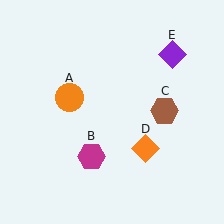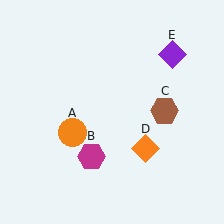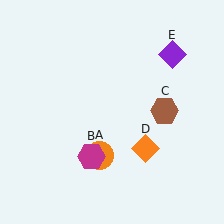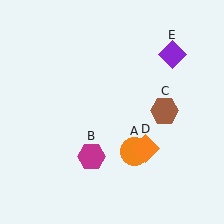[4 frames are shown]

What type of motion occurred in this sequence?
The orange circle (object A) rotated counterclockwise around the center of the scene.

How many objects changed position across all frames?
1 object changed position: orange circle (object A).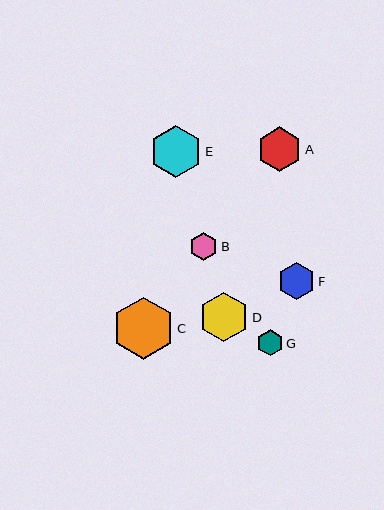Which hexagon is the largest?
Hexagon C is the largest with a size of approximately 62 pixels.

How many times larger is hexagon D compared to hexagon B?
Hexagon D is approximately 1.7 times the size of hexagon B.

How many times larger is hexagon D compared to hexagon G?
Hexagon D is approximately 1.9 times the size of hexagon G.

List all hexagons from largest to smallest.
From largest to smallest: C, E, D, A, F, B, G.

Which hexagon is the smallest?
Hexagon G is the smallest with a size of approximately 26 pixels.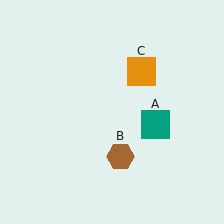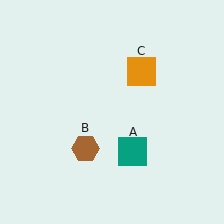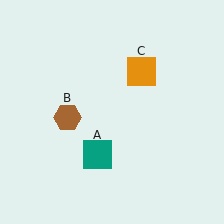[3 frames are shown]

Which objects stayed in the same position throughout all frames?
Orange square (object C) remained stationary.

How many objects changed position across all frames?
2 objects changed position: teal square (object A), brown hexagon (object B).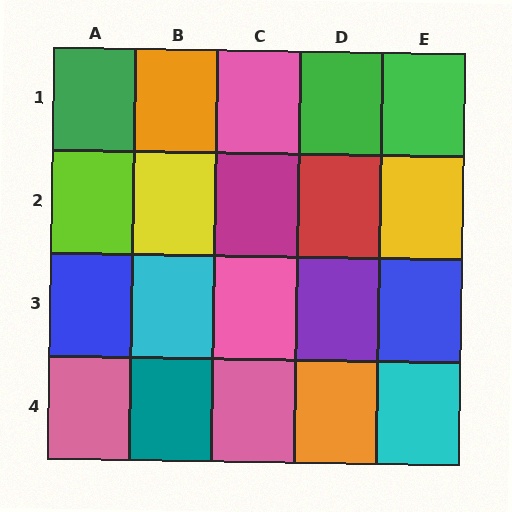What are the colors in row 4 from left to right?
Pink, teal, pink, orange, cyan.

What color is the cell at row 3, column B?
Cyan.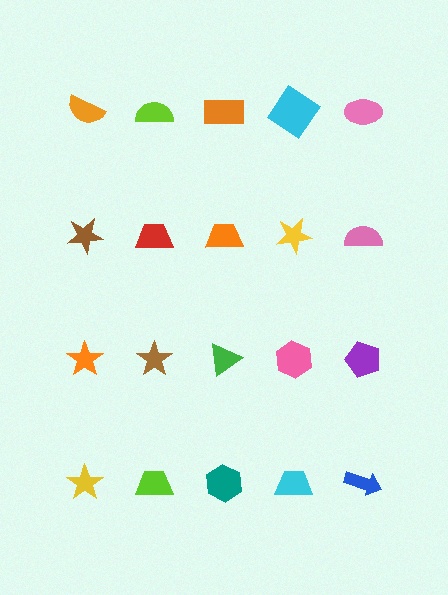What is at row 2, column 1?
A brown star.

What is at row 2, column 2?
A red trapezoid.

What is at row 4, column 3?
A teal hexagon.